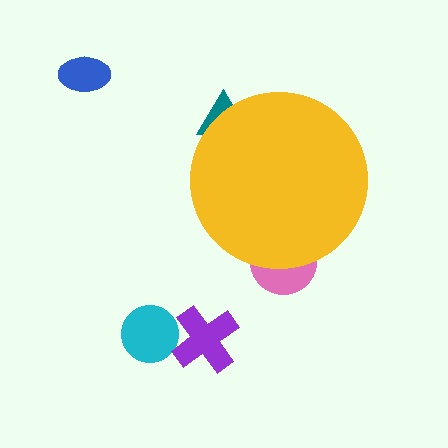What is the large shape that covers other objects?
A yellow circle.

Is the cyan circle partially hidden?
No, the cyan circle is fully visible.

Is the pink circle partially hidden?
Yes, the pink circle is partially hidden behind the yellow circle.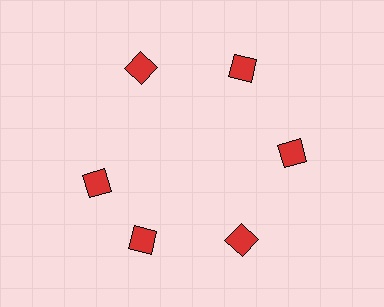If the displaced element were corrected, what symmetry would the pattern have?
It would have 6-fold rotational symmetry — the pattern would map onto itself every 60 degrees.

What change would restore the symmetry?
The symmetry would be restored by rotating it back into even spacing with its neighbors so that all 6 squares sit at equal angles and equal distance from the center.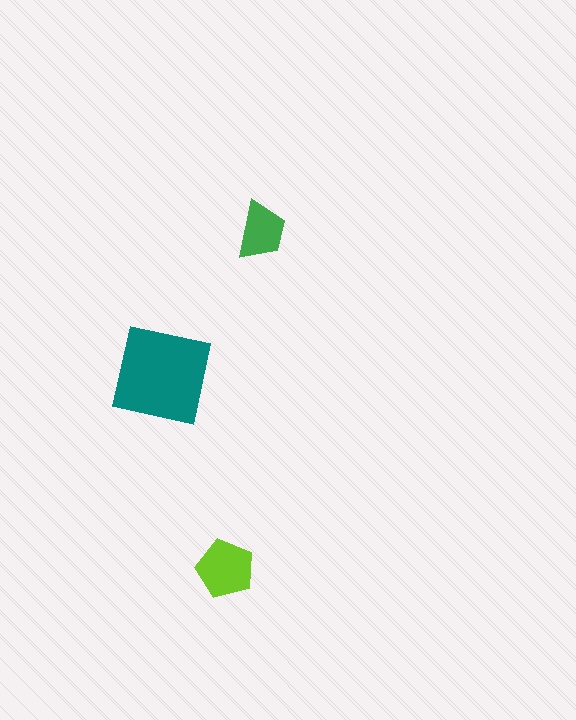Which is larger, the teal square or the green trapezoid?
The teal square.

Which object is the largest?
The teal square.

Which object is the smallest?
The green trapezoid.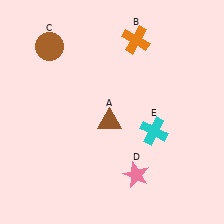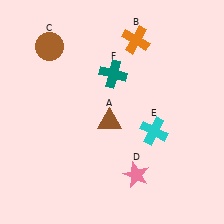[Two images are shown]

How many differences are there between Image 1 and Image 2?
There is 1 difference between the two images.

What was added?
A teal cross (F) was added in Image 2.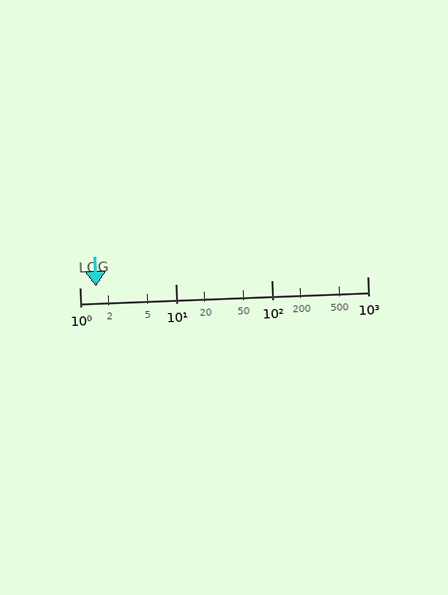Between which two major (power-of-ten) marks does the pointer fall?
The pointer is between 1 and 10.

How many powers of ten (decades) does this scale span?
The scale spans 3 decades, from 1 to 1000.